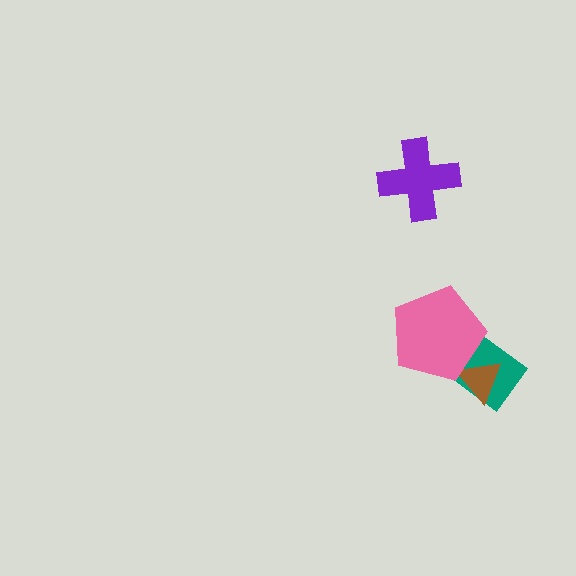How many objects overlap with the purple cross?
0 objects overlap with the purple cross.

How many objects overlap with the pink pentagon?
2 objects overlap with the pink pentagon.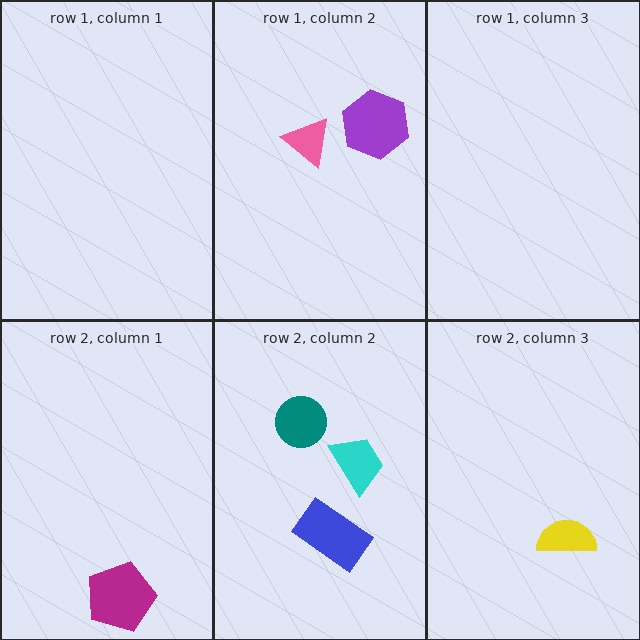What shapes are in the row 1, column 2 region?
The purple hexagon, the pink triangle.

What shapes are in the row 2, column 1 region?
The magenta pentagon.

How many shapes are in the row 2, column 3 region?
1.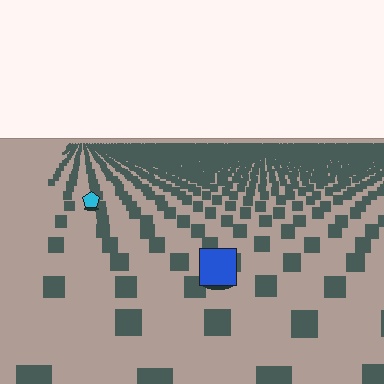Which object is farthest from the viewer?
The cyan pentagon is farthest from the viewer. It appears smaller and the ground texture around it is denser.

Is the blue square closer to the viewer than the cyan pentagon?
Yes. The blue square is closer — you can tell from the texture gradient: the ground texture is coarser near it.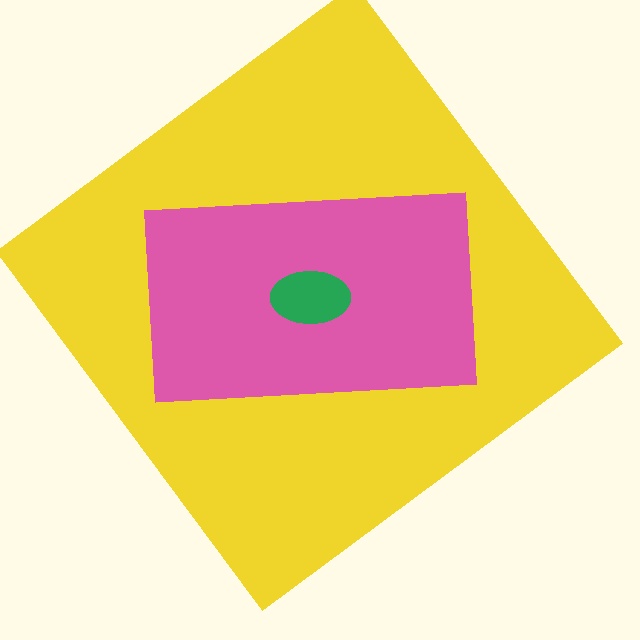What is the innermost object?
The green ellipse.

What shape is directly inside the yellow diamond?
The pink rectangle.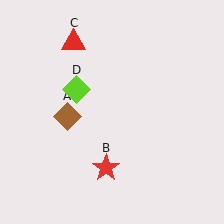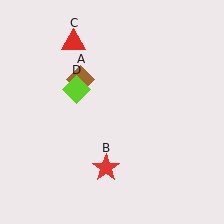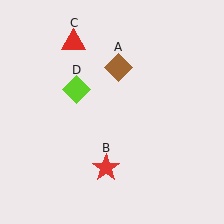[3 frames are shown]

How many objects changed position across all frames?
1 object changed position: brown diamond (object A).